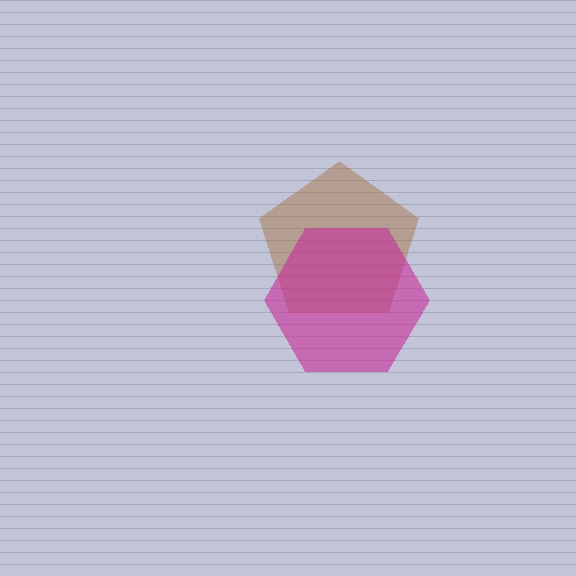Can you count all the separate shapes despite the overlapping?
Yes, there are 2 separate shapes.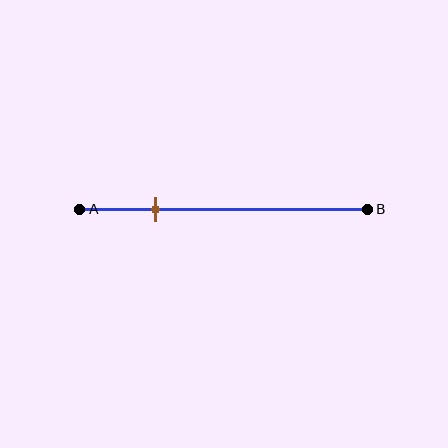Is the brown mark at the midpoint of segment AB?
No, the mark is at about 25% from A, not at the 50% midpoint.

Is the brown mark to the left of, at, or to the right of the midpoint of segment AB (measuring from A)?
The brown mark is to the left of the midpoint of segment AB.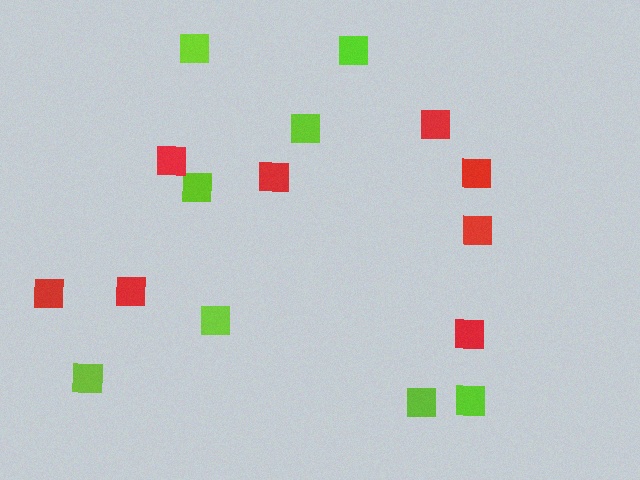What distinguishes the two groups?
There are 2 groups: one group of lime squares (8) and one group of red squares (8).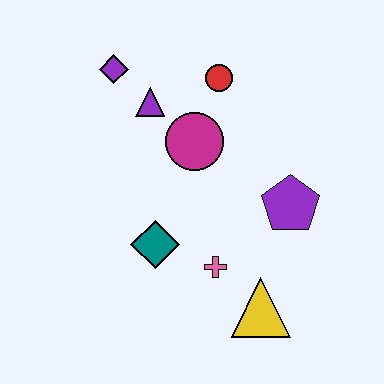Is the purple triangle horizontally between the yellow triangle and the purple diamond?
Yes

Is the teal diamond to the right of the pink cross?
No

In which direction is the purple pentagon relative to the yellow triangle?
The purple pentagon is above the yellow triangle.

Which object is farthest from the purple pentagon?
The purple diamond is farthest from the purple pentagon.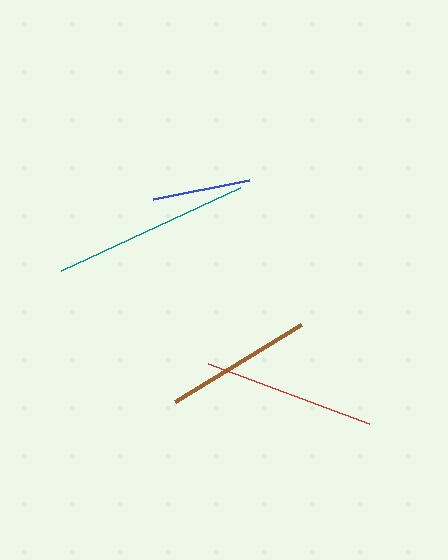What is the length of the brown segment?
The brown segment is approximately 148 pixels long.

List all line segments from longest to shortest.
From longest to shortest: teal, red, brown, blue.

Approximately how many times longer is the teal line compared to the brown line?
The teal line is approximately 1.3 times the length of the brown line.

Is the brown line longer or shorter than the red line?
The red line is longer than the brown line.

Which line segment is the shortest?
The blue line is the shortest at approximately 97 pixels.